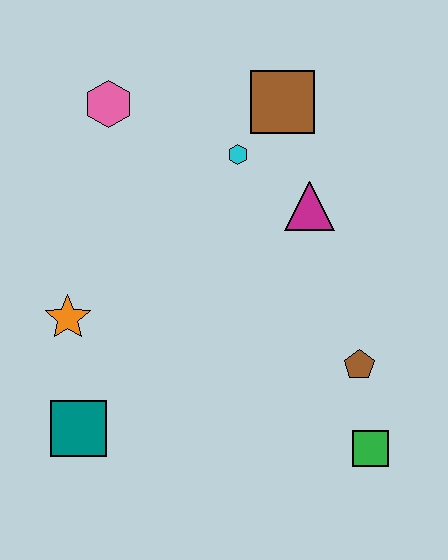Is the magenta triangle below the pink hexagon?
Yes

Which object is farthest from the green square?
The pink hexagon is farthest from the green square.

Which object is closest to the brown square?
The cyan hexagon is closest to the brown square.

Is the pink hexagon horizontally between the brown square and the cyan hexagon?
No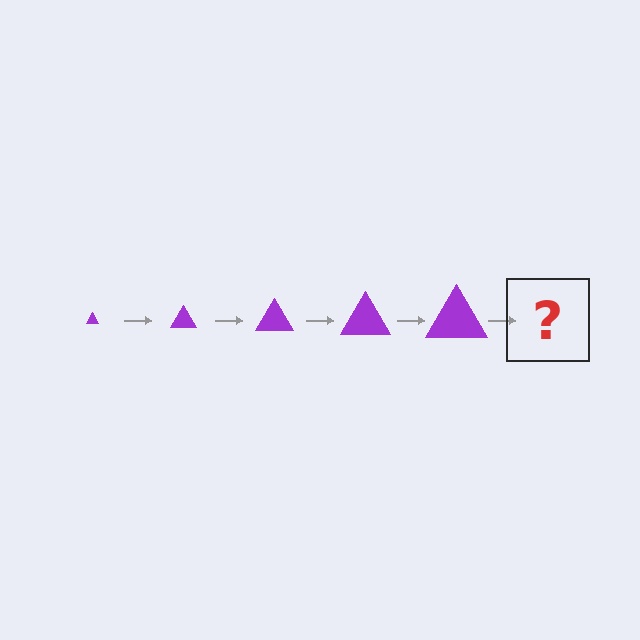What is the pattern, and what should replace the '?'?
The pattern is that the triangle gets progressively larger each step. The '?' should be a purple triangle, larger than the previous one.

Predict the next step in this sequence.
The next step is a purple triangle, larger than the previous one.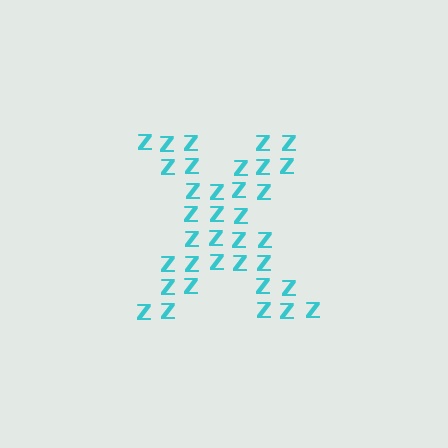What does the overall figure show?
The overall figure shows the letter X.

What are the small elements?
The small elements are letter Z's.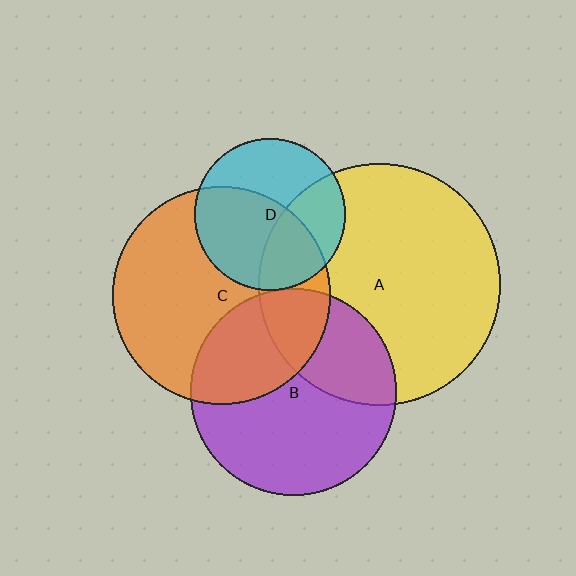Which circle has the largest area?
Circle A (yellow).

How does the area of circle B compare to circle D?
Approximately 1.9 times.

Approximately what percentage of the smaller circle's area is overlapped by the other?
Approximately 35%.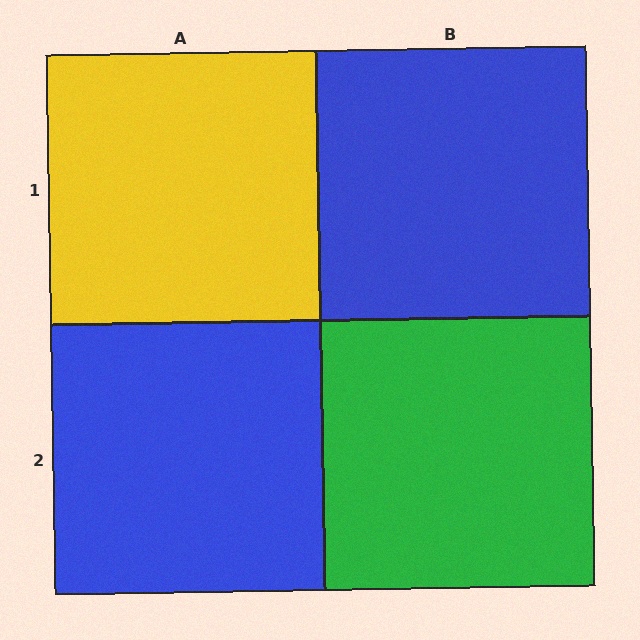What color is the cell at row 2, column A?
Blue.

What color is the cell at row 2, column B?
Green.